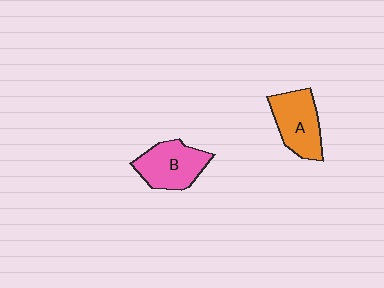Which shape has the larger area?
Shape B (pink).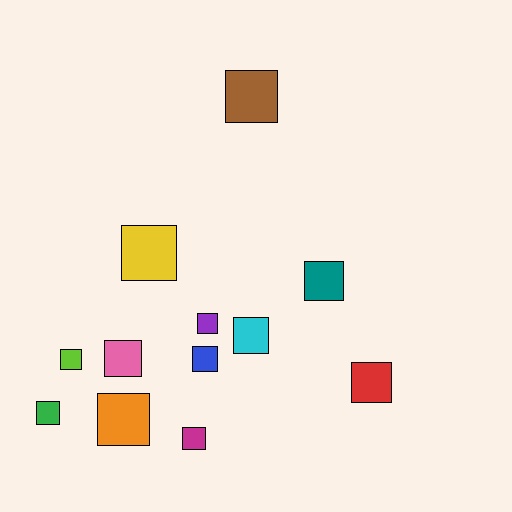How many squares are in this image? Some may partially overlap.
There are 12 squares.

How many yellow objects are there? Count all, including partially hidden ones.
There is 1 yellow object.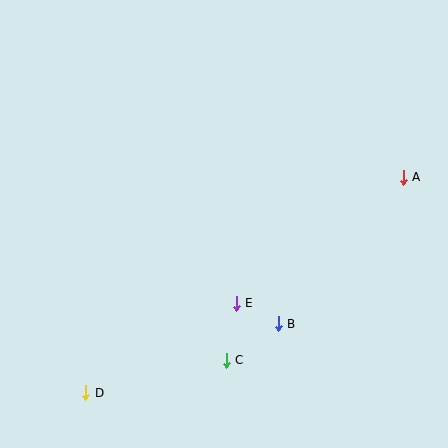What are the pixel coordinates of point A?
Point A is at (403, 177).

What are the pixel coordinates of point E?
Point E is at (236, 303).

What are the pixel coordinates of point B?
Point B is at (278, 324).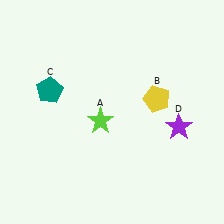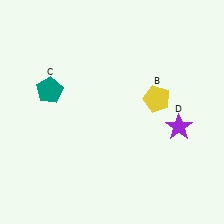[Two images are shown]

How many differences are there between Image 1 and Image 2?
There is 1 difference between the two images.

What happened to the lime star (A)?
The lime star (A) was removed in Image 2. It was in the bottom-left area of Image 1.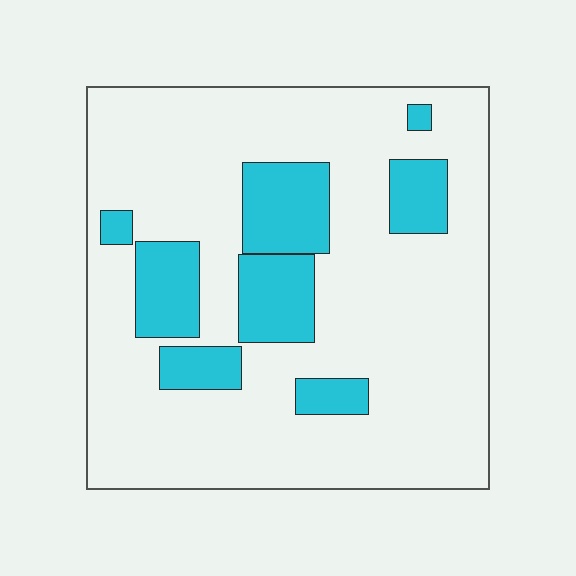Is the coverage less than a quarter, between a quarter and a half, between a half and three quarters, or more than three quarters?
Less than a quarter.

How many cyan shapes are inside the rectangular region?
8.